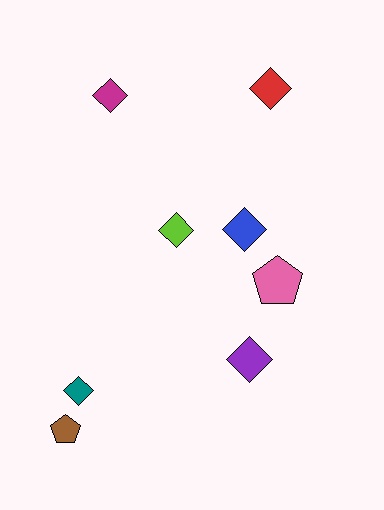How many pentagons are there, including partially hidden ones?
There are 2 pentagons.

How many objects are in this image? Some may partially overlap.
There are 8 objects.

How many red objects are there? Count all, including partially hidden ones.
There is 1 red object.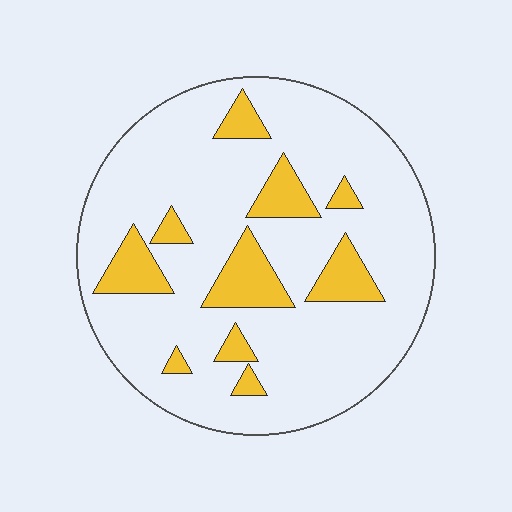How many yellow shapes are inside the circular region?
10.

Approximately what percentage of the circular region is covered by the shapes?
Approximately 15%.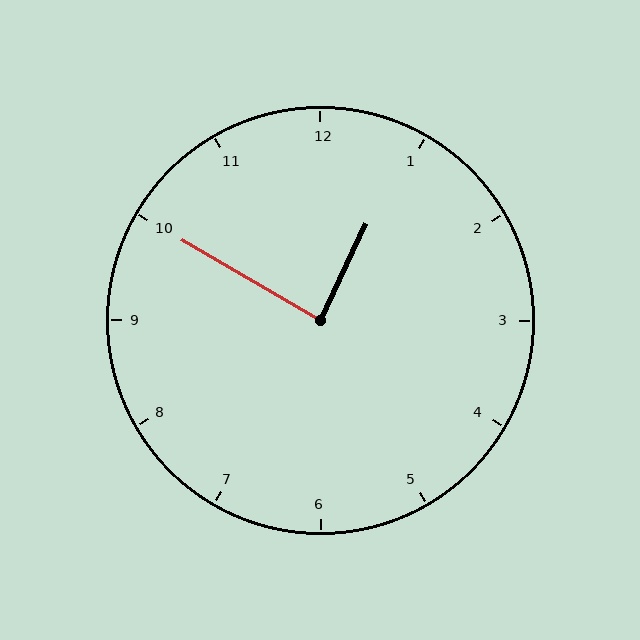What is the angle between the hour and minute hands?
Approximately 85 degrees.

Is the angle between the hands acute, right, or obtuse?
It is right.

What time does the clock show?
12:50.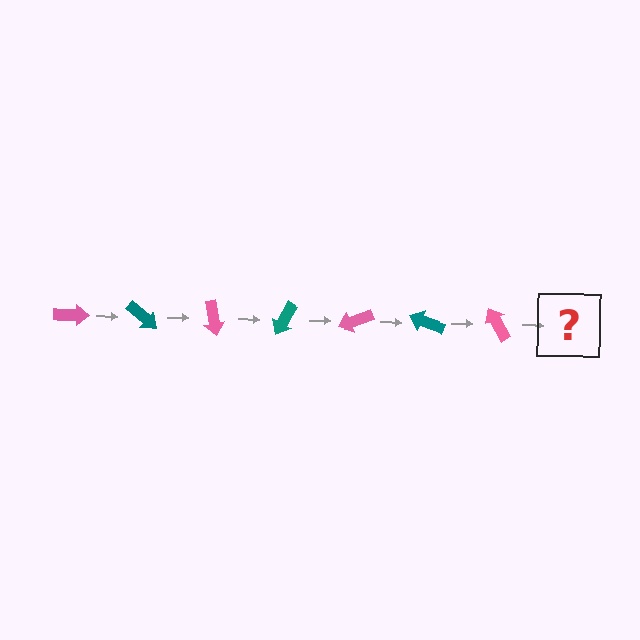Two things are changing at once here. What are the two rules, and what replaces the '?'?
The two rules are that it rotates 40 degrees each step and the color cycles through pink and teal. The '?' should be a teal arrow, rotated 280 degrees from the start.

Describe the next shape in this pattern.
It should be a teal arrow, rotated 280 degrees from the start.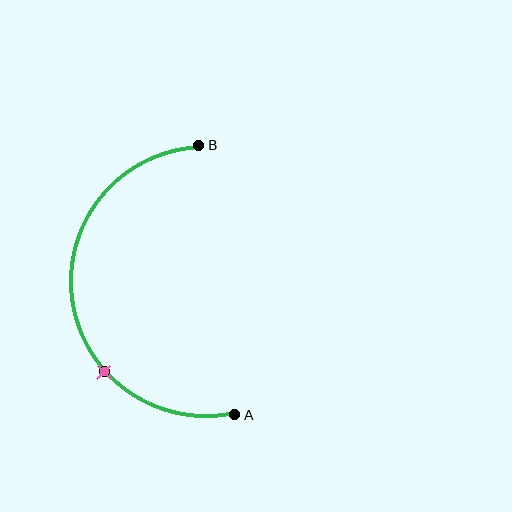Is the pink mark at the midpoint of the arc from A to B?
No. The pink mark lies on the arc but is closer to endpoint A. The arc midpoint would be at the point on the curve equidistant along the arc from both A and B.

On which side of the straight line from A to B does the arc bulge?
The arc bulges to the left of the straight line connecting A and B.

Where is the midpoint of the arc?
The arc midpoint is the point on the curve farthest from the straight line joining A and B. It sits to the left of that line.